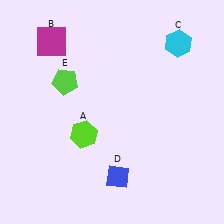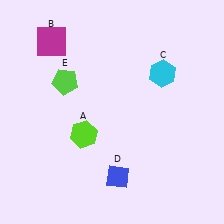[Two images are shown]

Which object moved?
The cyan hexagon (C) moved down.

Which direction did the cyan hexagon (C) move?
The cyan hexagon (C) moved down.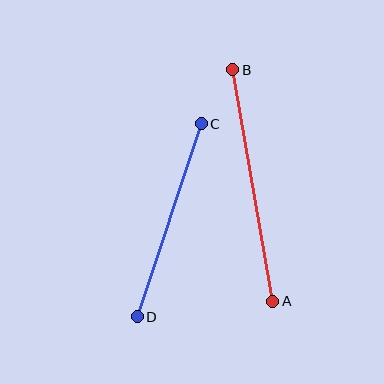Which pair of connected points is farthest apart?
Points A and B are farthest apart.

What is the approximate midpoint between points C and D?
The midpoint is at approximately (169, 220) pixels.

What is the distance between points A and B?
The distance is approximately 235 pixels.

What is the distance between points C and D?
The distance is approximately 203 pixels.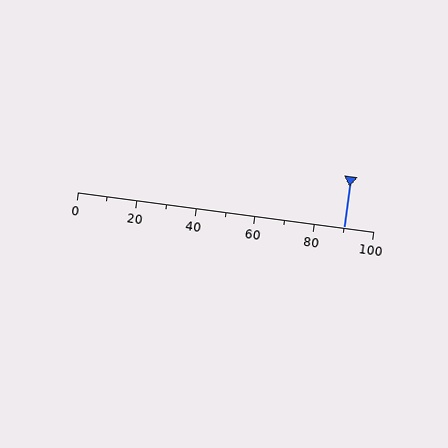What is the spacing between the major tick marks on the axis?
The major ticks are spaced 20 apart.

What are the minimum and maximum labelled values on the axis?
The axis runs from 0 to 100.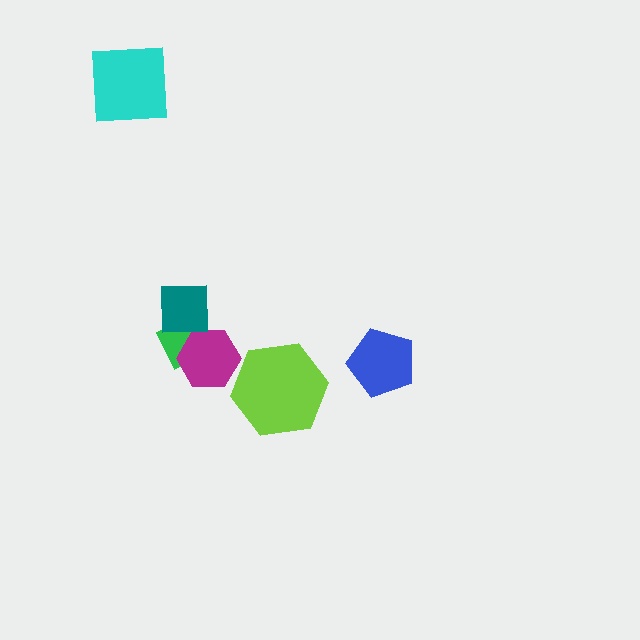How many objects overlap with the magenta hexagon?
2 objects overlap with the magenta hexagon.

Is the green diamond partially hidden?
Yes, it is partially covered by another shape.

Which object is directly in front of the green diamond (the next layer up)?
The magenta hexagon is directly in front of the green diamond.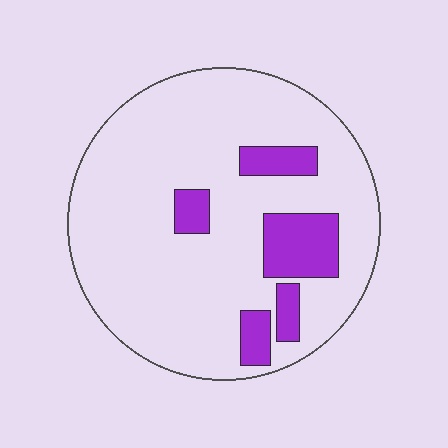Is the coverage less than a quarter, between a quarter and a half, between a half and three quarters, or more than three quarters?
Less than a quarter.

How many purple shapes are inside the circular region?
5.